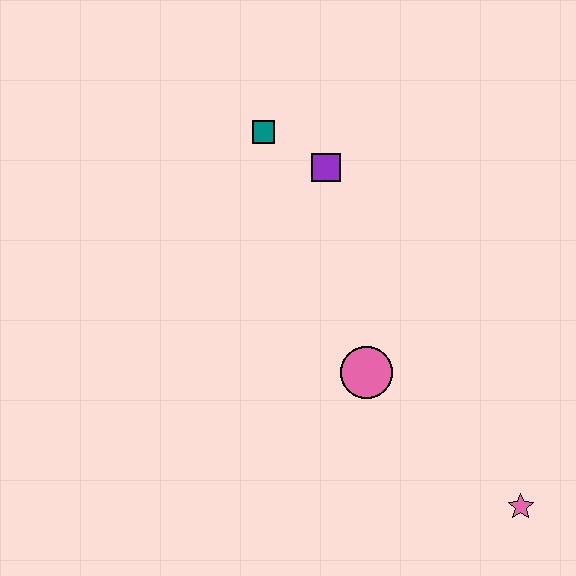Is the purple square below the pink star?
No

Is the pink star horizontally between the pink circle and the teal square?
No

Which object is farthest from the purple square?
The pink star is farthest from the purple square.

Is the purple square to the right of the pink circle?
No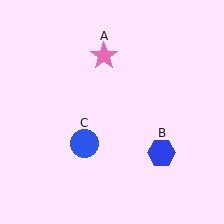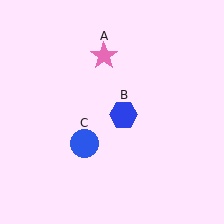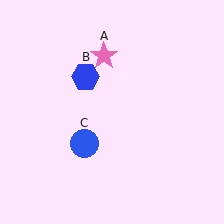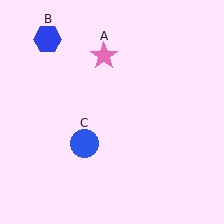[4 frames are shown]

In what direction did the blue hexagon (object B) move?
The blue hexagon (object B) moved up and to the left.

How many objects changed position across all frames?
1 object changed position: blue hexagon (object B).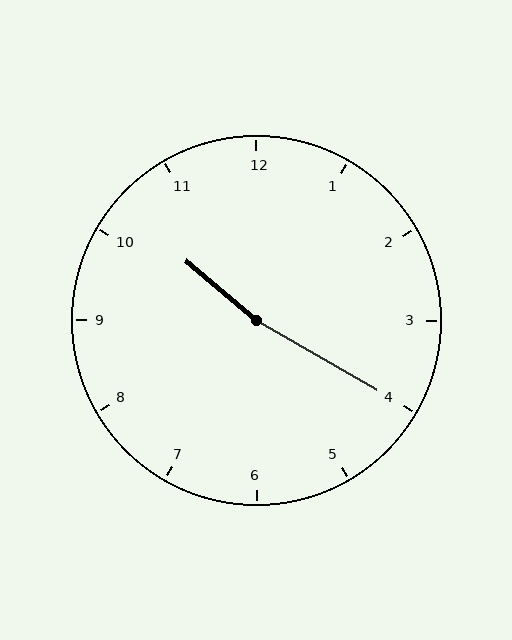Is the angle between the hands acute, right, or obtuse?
It is obtuse.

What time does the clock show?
10:20.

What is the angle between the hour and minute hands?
Approximately 170 degrees.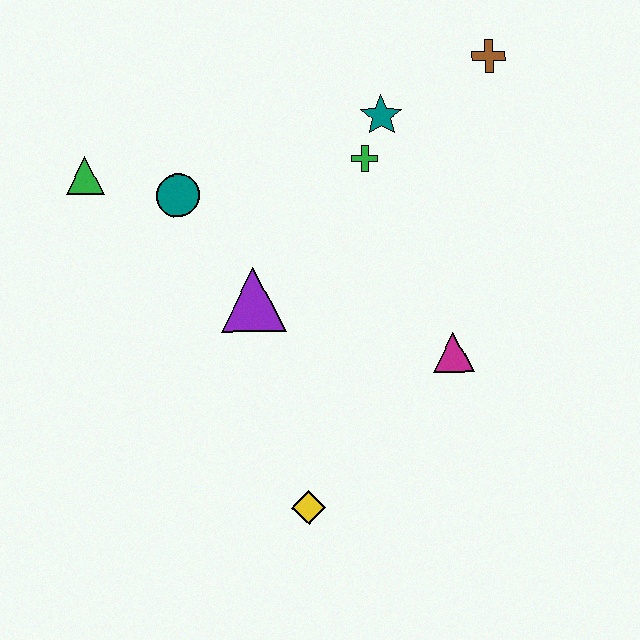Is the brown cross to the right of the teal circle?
Yes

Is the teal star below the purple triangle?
No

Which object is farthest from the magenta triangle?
The green triangle is farthest from the magenta triangle.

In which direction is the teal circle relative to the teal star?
The teal circle is to the left of the teal star.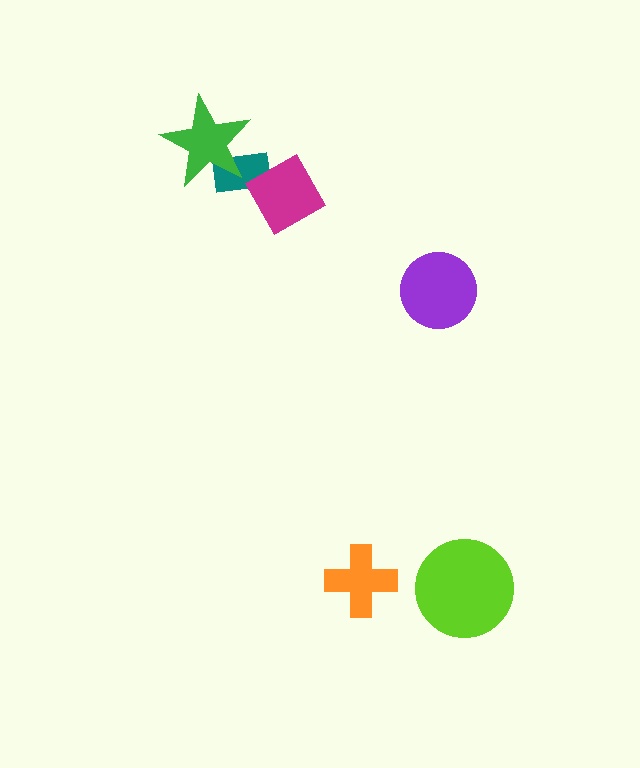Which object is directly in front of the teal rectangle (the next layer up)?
The magenta diamond is directly in front of the teal rectangle.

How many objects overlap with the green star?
1 object overlaps with the green star.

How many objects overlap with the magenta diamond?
1 object overlaps with the magenta diamond.